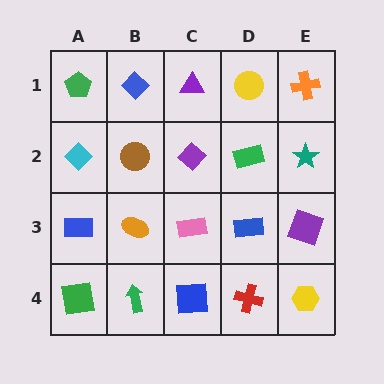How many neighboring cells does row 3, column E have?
3.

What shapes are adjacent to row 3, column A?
A cyan diamond (row 2, column A), a green square (row 4, column A), an orange ellipse (row 3, column B).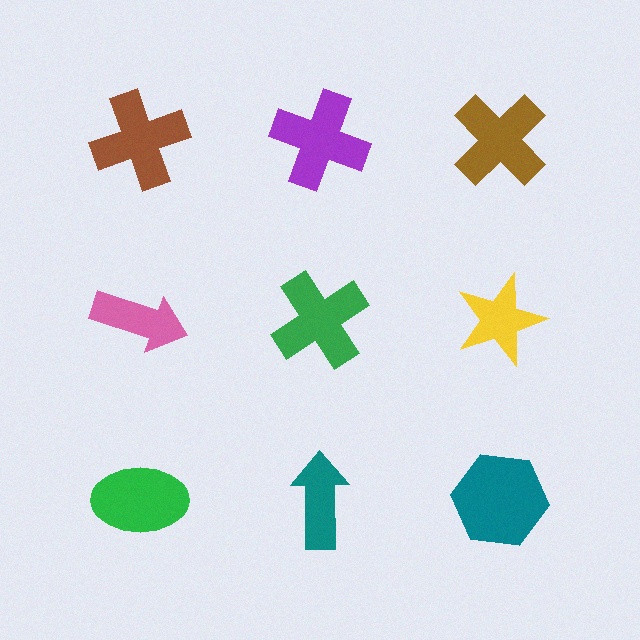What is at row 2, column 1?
A pink arrow.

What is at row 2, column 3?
A yellow star.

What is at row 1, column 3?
A brown cross.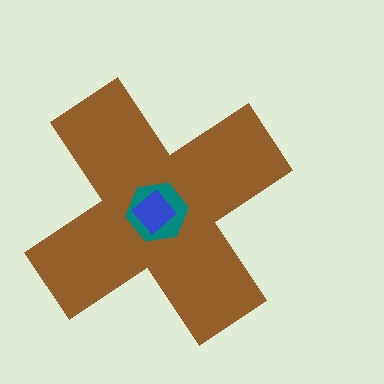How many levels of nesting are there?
3.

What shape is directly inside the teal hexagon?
The blue diamond.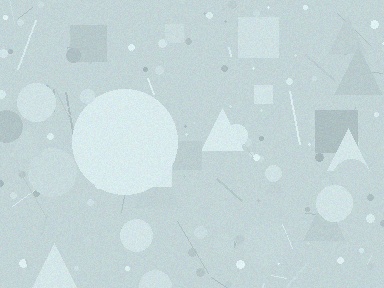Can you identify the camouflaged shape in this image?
The camouflaged shape is a circle.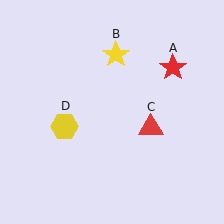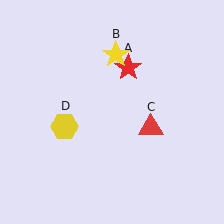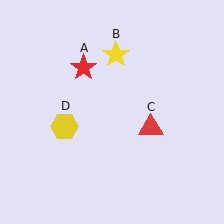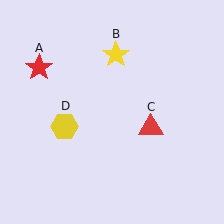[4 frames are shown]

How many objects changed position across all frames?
1 object changed position: red star (object A).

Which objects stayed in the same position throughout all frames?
Yellow star (object B) and red triangle (object C) and yellow hexagon (object D) remained stationary.